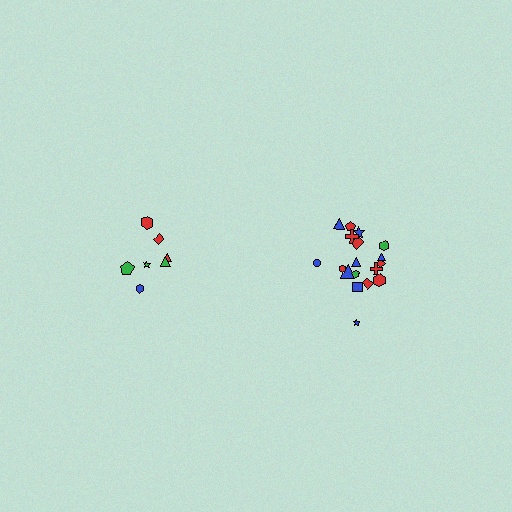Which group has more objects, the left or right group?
The right group.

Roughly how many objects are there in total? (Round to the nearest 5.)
Roughly 25 objects in total.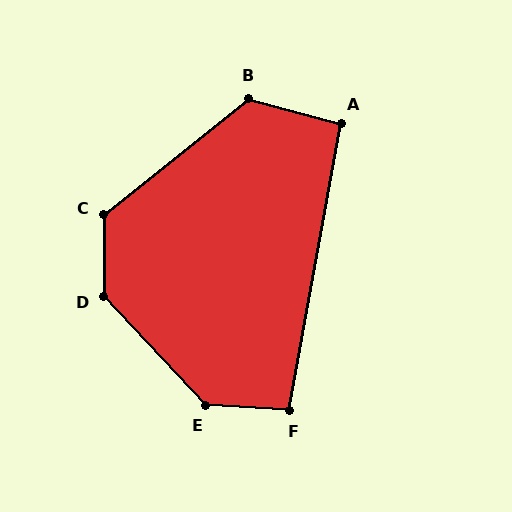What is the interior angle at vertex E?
Approximately 136 degrees (obtuse).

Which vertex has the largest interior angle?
D, at approximately 137 degrees.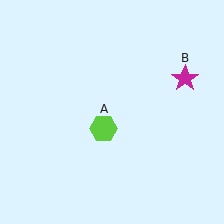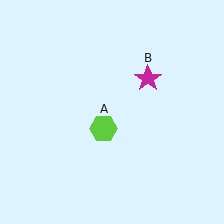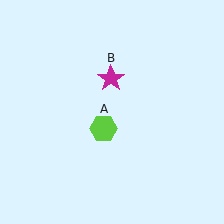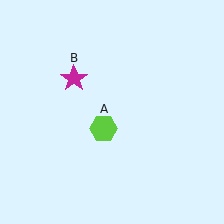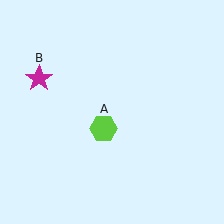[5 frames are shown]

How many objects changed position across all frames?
1 object changed position: magenta star (object B).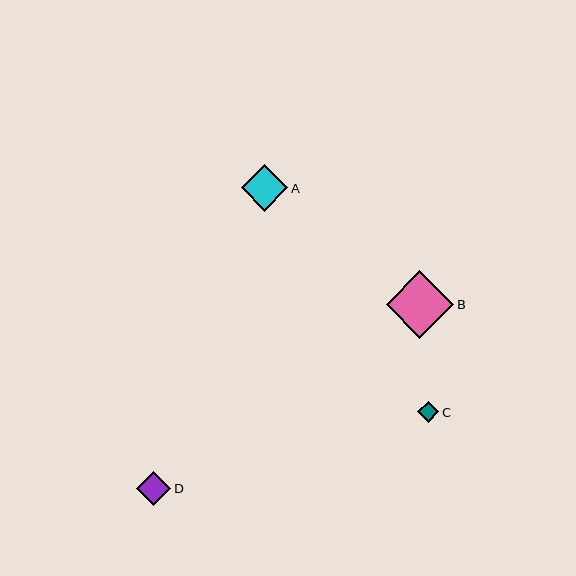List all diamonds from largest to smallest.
From largest to smallest: B, A, D, C.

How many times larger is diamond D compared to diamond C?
Diamond D is approximately 1.6 times the size of diamond C.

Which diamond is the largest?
Diamond B is the largest with a size of approximately 68 pixels.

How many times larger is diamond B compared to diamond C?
Diamond B is approximately 3.2 times the size of diamond C.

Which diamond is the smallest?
Diamond C is the smallest with a size of approximately 21 pixels.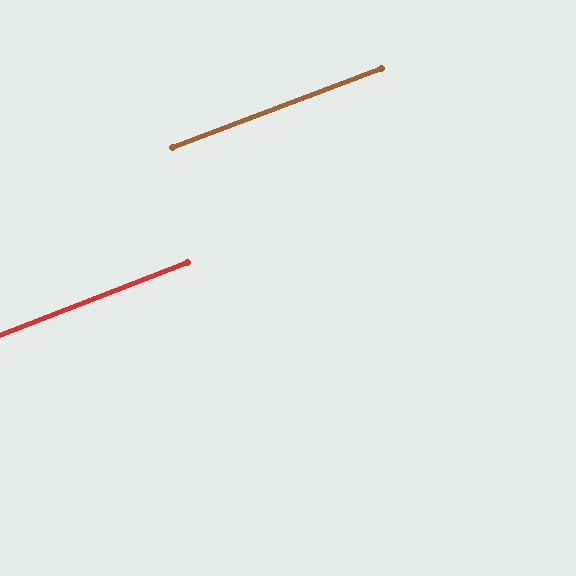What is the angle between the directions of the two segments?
Approximately 0 degrees.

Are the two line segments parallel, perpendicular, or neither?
Parallel — their directions differ by only 0.2°.